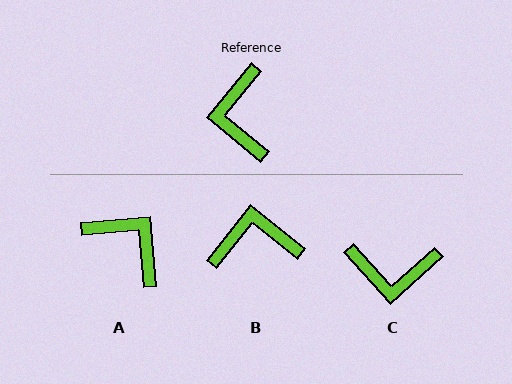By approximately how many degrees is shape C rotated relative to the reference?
Approximately 82 degrees counter-clockwise.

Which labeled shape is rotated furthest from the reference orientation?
A, about 136 degrees away.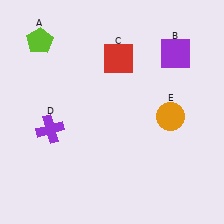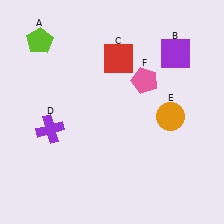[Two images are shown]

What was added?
A pink pentagon (F) was added in Image 2.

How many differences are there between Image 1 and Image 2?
There is 1 difference between the two images.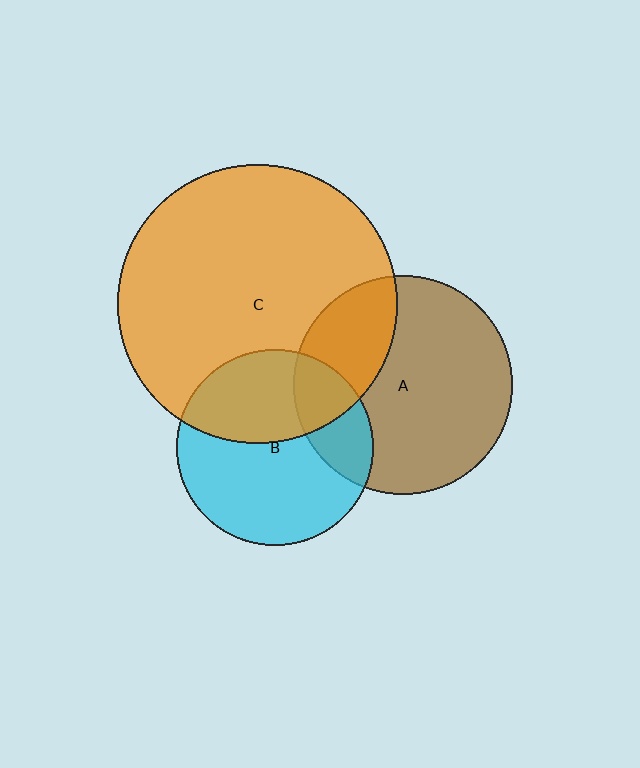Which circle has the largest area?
Circle C (orange).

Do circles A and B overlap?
Yes.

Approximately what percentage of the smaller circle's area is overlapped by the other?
Approximately 25%.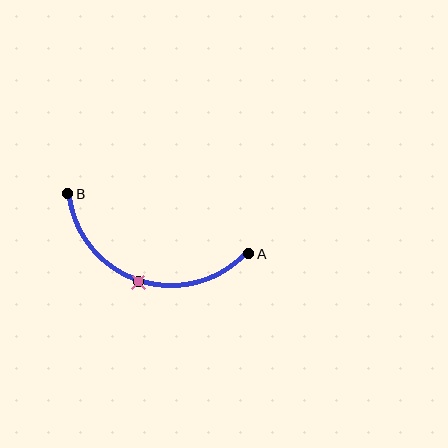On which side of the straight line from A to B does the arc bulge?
The arc bulges below the straight line connecting A and B.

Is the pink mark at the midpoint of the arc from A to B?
Yes. The pink mark lies on the arc at equal arc-length from both A and B — it is the arc midpoint.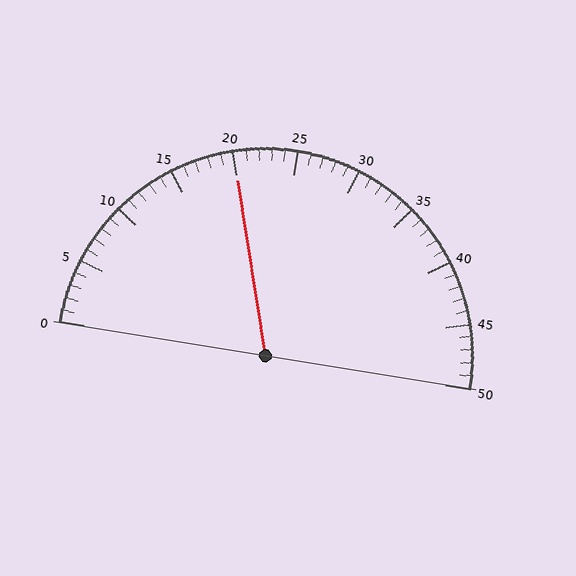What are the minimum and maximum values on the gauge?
The gauge ranges from 0 to 50.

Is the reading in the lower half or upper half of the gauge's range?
The reading is in the lower half of the range (0 to 50).